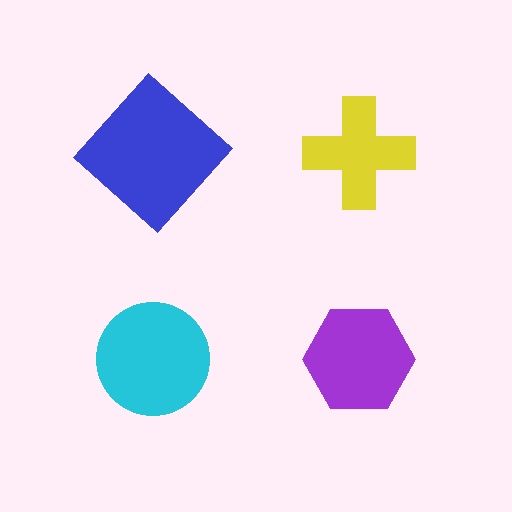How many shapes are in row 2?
2 shapes.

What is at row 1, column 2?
A yellow cross.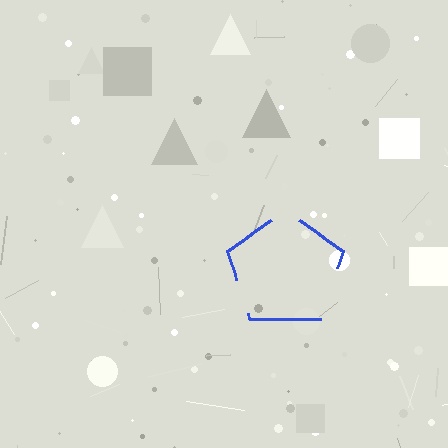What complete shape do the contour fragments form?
The contour fragments form a pentagon.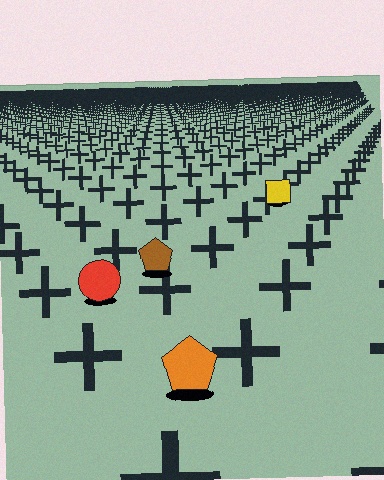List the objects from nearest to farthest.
From nearest to farthest: the orange pentagon, the red circle, the brown pentagon, the yellow square.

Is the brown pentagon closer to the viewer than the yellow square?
Yes. The brown pentagon is closer — you can tell from the texture gradient: the ground texture is coarser near it.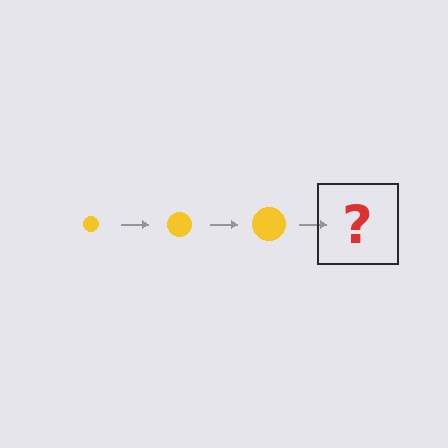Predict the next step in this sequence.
The next step is a yellow circle, larger than the previous one.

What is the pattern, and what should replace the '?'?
The pattern is that the circle gets progressively larger each step. The '?' should be a yellow circle, larger than the previous one.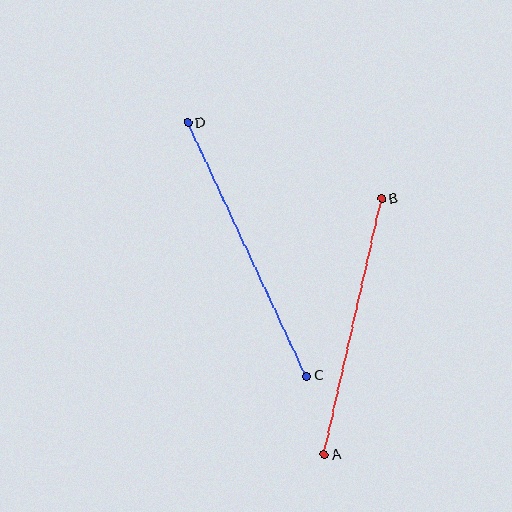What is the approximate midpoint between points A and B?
The midpoint is at approximately (353, 327) pixels.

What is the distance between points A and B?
The distance is approximately 262 pixels.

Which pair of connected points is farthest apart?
Points C and D are farthest apart.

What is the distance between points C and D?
The distance is approximately 280 pixels.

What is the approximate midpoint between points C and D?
The midpoint is at approximately (247, 249) pixels.